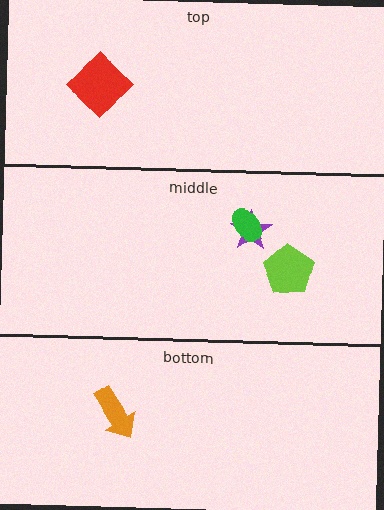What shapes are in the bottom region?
The orange arrow.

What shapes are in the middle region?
The purple star, the green ellipse, the lime pentagon.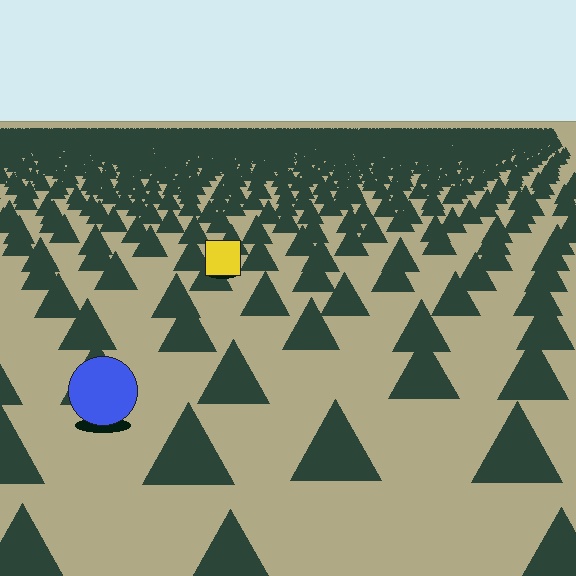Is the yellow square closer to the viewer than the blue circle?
No. The blue circle is closer — you can tell from the texture gradient: the ground texture is coarser near it.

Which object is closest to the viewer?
The blue circle is closest. The texture marks near it are larger and more spread out.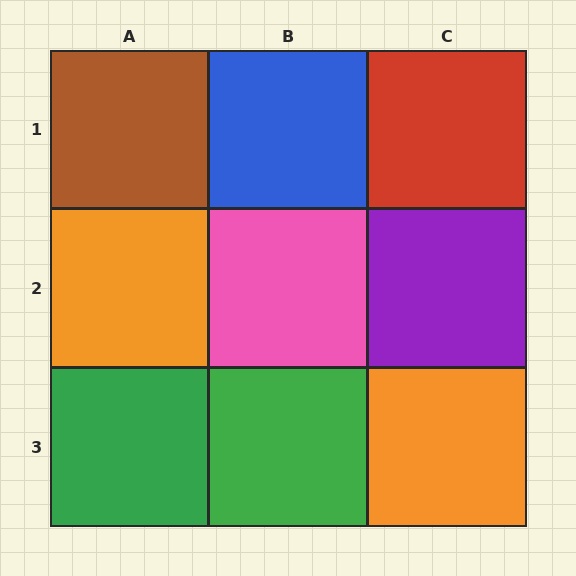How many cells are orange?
2 cells are orange.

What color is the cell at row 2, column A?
Orange.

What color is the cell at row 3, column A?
Green.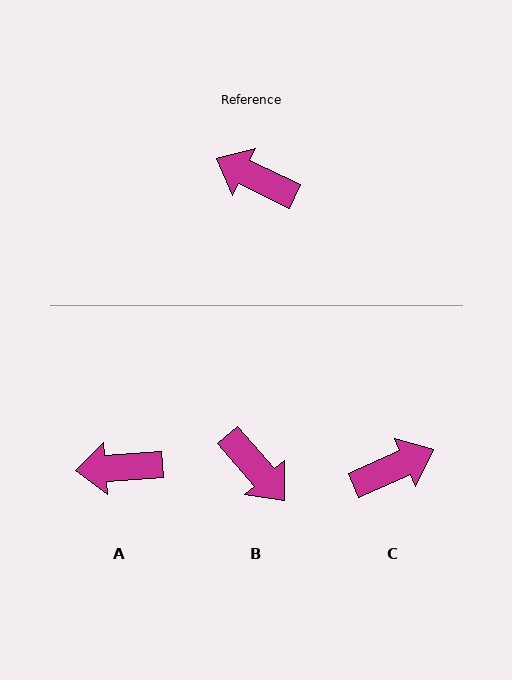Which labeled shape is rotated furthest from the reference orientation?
B, about 157 degrees away.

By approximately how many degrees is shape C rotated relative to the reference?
Approximately 130 degrees clockwise.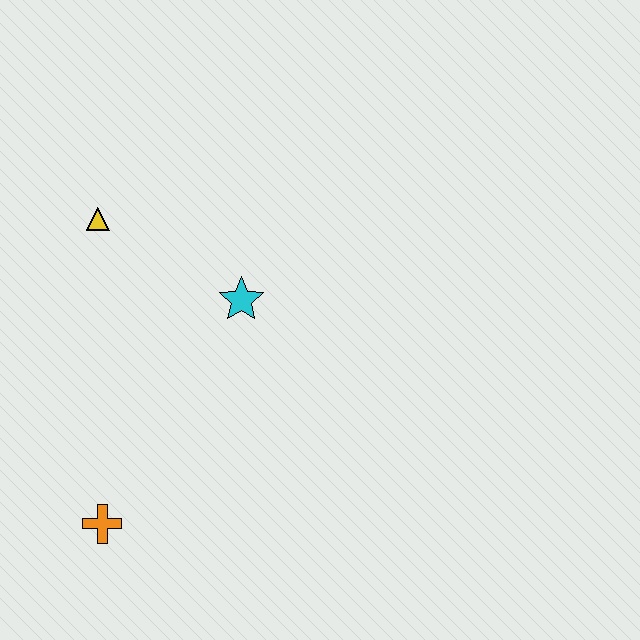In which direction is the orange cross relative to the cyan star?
The orange cross is below the cyan star.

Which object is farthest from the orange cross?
The yellow triangle is farthest from the orange cross.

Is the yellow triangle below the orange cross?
No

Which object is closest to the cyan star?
The yellow triangle is closest to the cyan star.